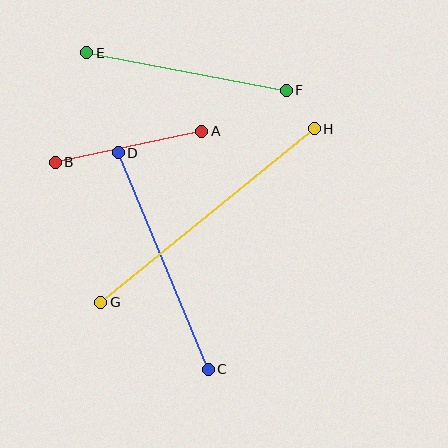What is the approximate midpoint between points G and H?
The midpoint is at approximately (208, 216) pixels.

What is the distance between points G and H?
The distance is approximately 275 pixels.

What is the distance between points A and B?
The distance is approximately 150 pixels.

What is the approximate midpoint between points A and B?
The midpoint is at approximately (128, 147) pixels.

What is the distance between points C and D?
The distance is approximately 235 pixels.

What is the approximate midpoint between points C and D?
The midpoint is at approximately (163, 261) pixels.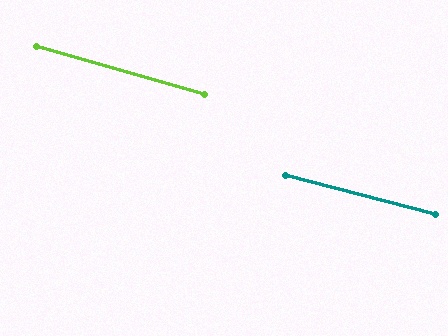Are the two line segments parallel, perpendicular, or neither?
Parallel — their directions differ by only 1.4°.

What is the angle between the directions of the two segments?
Approximately 1 degree.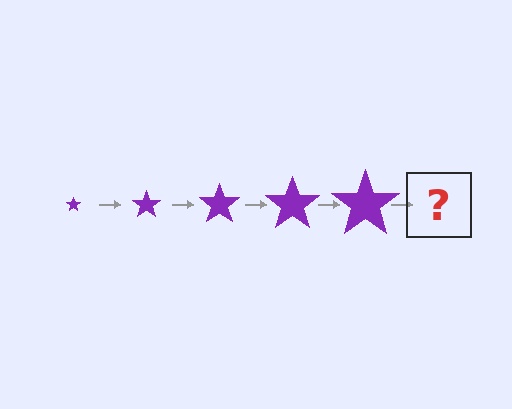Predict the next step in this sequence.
The next step is a purple star, larger than the previous one.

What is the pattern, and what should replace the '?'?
The pattern is that the star gets progressively larger each step. The '?' should be a purple star, larger than the previous one.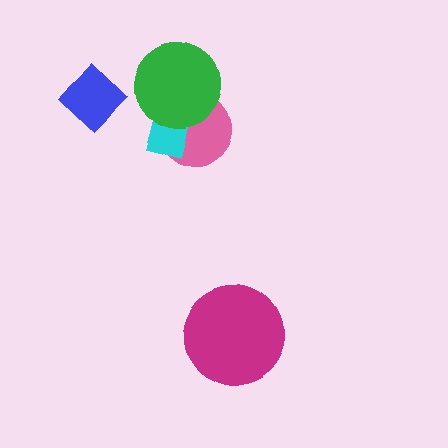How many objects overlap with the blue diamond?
0 objects overlap with the blue diamond.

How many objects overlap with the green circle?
2 objects overlap with the green circle.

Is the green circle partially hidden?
No, no other shape covers it.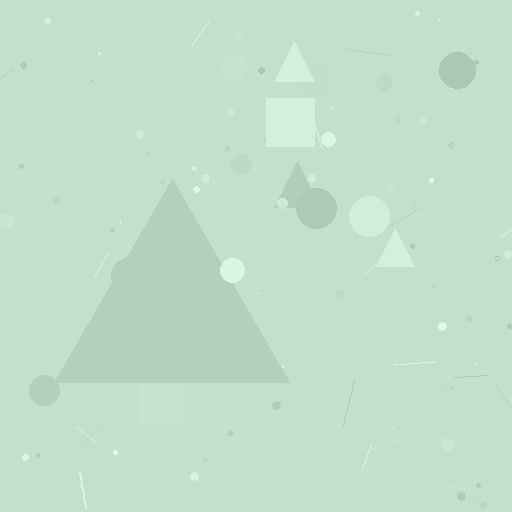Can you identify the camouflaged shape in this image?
The camouflaged shape is a triangle.